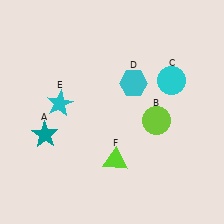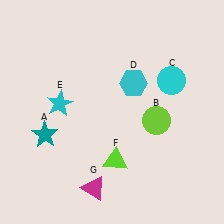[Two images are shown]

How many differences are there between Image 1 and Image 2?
There is 1 difference between the two images.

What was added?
A magenta triangle (G) was added in Image 2.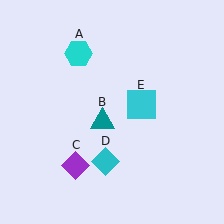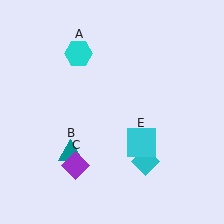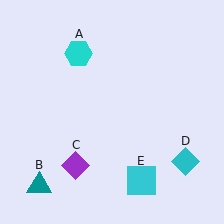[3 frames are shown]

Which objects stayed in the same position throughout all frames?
Cyan hexagon (object A) and purple diamond (object C) remained stationary.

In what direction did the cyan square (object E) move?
The cyan square (object E) moved down.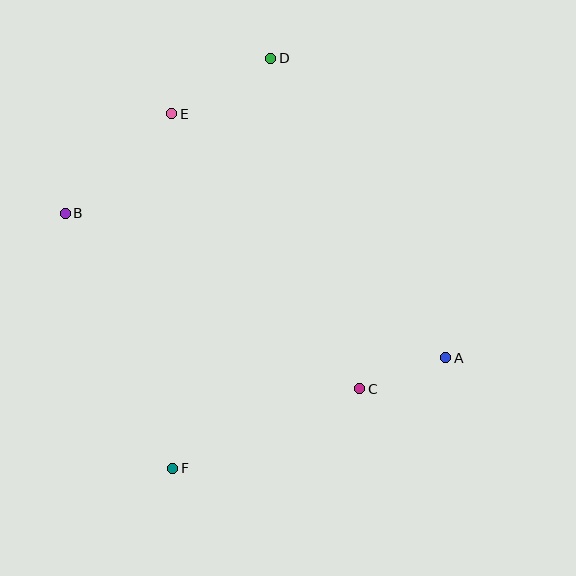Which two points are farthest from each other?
Points D and F are farthest from each other.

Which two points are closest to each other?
Points A and C are closest to each other.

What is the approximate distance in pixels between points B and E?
The distance between B and E is approximately 146 pixels.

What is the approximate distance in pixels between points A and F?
The distance between A and F is approximately 294 pixels.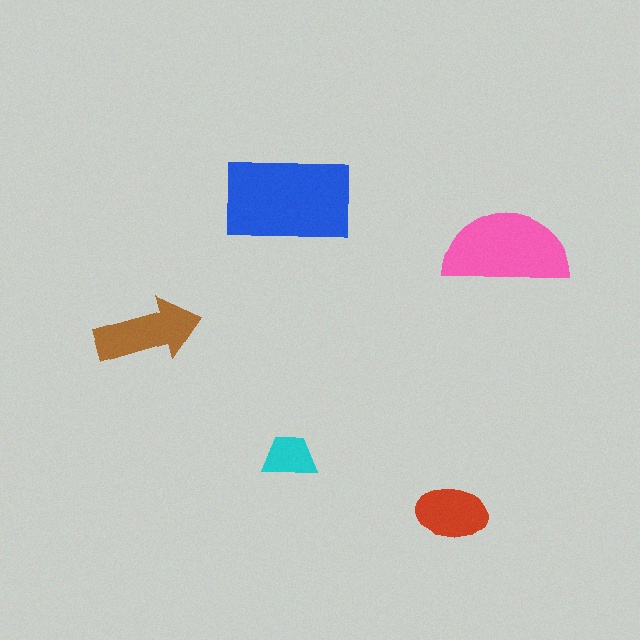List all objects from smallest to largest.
The cyan trapezoid, the red ellipse, the brown arrow, the pink semicircle, the blue rectangle.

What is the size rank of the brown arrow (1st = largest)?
3rd.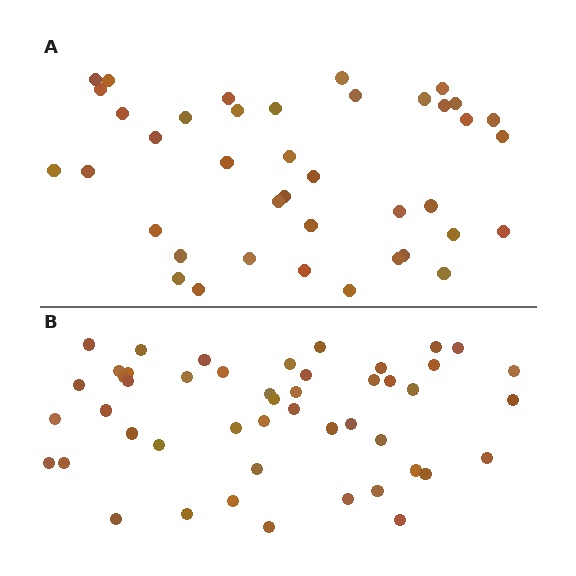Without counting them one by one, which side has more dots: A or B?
Region B (the bottom region) has more dots.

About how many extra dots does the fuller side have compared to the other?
Region B has roughly 8 or so more dots than region A.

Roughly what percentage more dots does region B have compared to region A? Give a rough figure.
About 20% more.